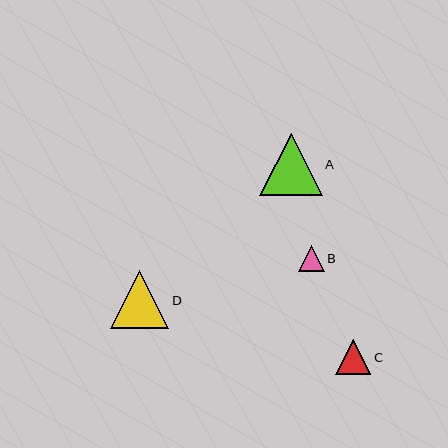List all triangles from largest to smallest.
From largest to smallest: A, D, C, B.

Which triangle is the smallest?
Triangle B is the smallest with a size of approximately 26 pixels.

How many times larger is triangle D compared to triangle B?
Triangle D is approximately 2.2 times the size of triangle B.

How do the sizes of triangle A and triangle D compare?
Triangle A and triangle D are approximately the same size.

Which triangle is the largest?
Triangle A is the largest with a size of approximately 63 pixels.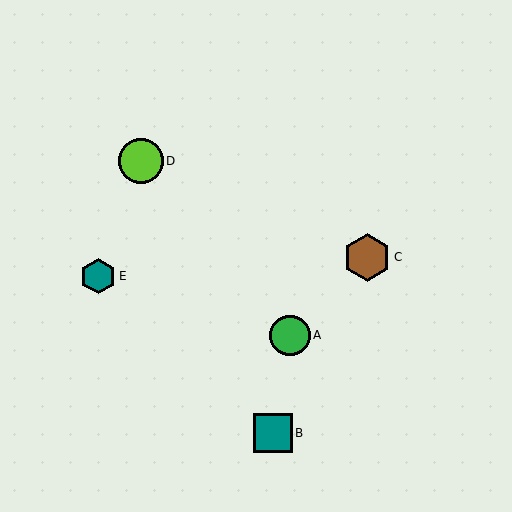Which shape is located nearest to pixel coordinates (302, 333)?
The green circle (labeled A) at (290, 335) is nearest to that location.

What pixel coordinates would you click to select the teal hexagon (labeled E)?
Click at (98, 276) to select the teal hexagon E.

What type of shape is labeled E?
Shape E is a teal hexagon.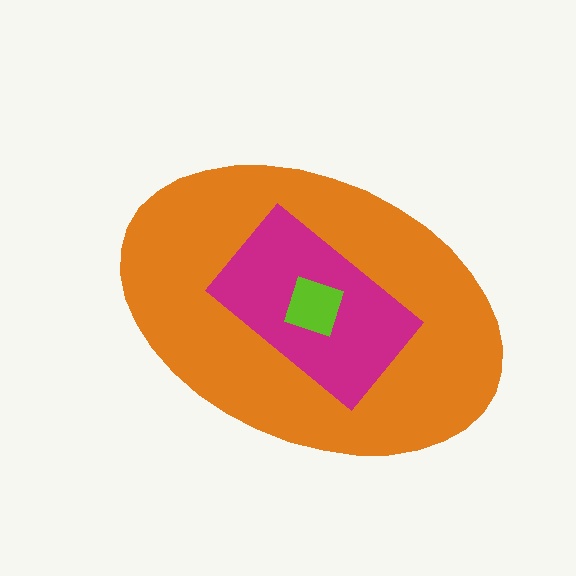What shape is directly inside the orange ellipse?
The magenta rectangle.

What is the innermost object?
The lime square.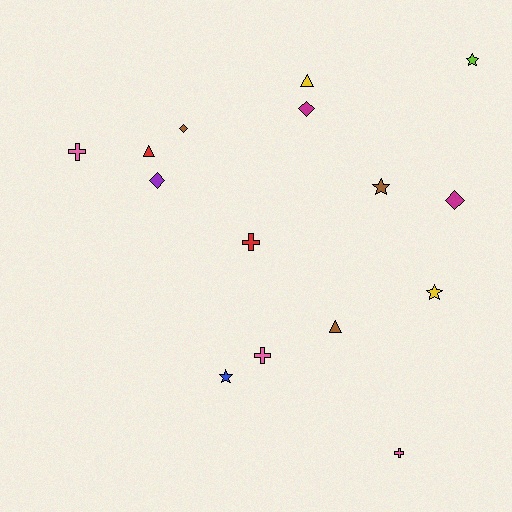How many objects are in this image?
There are 15 objects.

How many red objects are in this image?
There are 2 red objects.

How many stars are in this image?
There are 4 stars.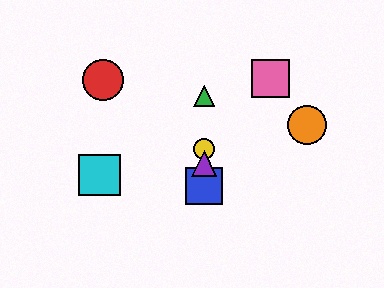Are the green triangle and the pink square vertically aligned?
No, the green triangle is at x≈204 and the pink square is at x≈270.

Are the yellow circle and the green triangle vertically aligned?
Yes, both are at x≈204.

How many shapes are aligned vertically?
4 shapes (the blue square, the green triangle, the yellow circle, the purple triangle) are aligned vertically.